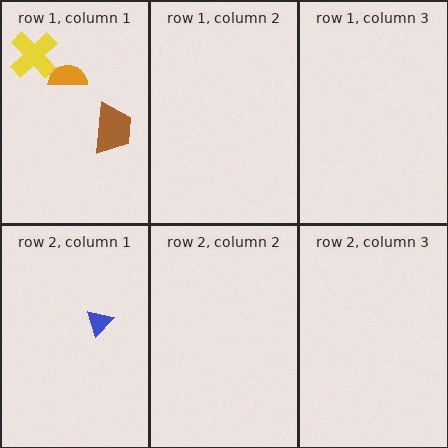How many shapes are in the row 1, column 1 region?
3.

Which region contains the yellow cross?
The row 1, column 1 region.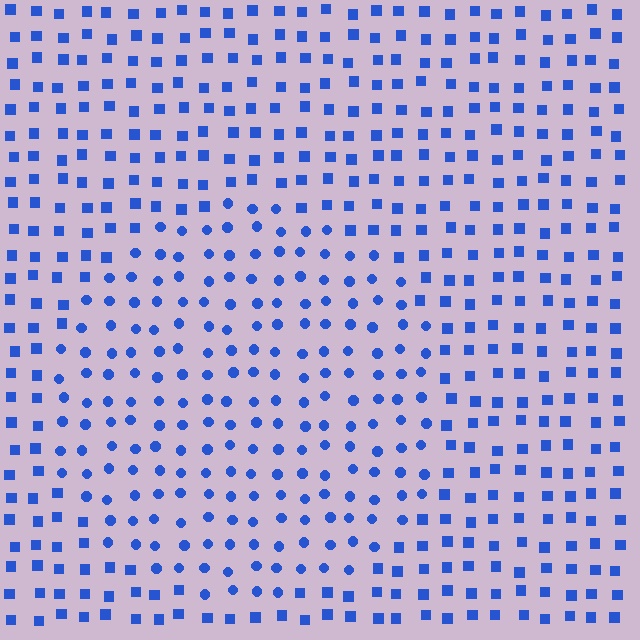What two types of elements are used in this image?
The image uses circles inside the circle region and squares outside it.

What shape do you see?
I see a circle.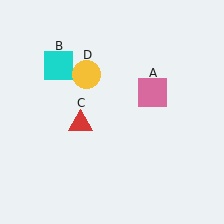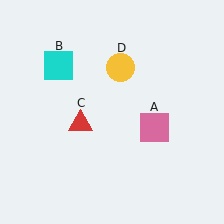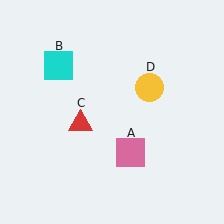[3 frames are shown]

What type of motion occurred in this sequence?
The pink square (object A), yellow circle (object D) rotated clockwise around the center of the scene.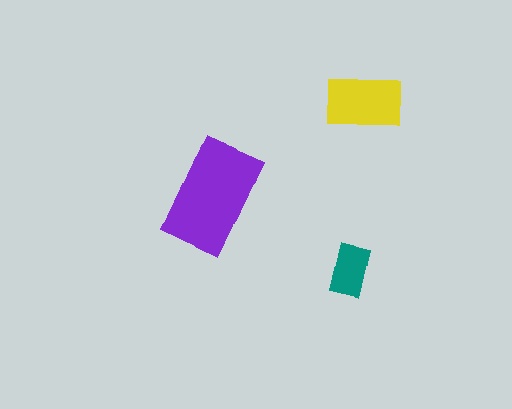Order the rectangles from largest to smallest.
the purple one, the yellow one, the teal one.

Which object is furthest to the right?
The yellow rectangle is rightmost.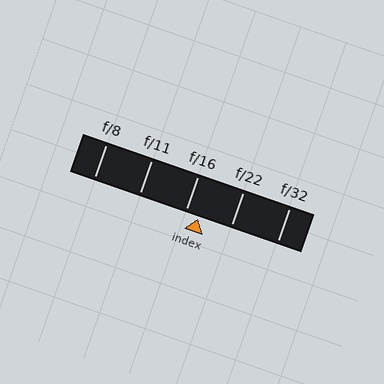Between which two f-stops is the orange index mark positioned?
The index mark is between f/16 and f/22.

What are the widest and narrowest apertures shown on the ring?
The widest aperture shown is f/8 and the narrowest is f/32.